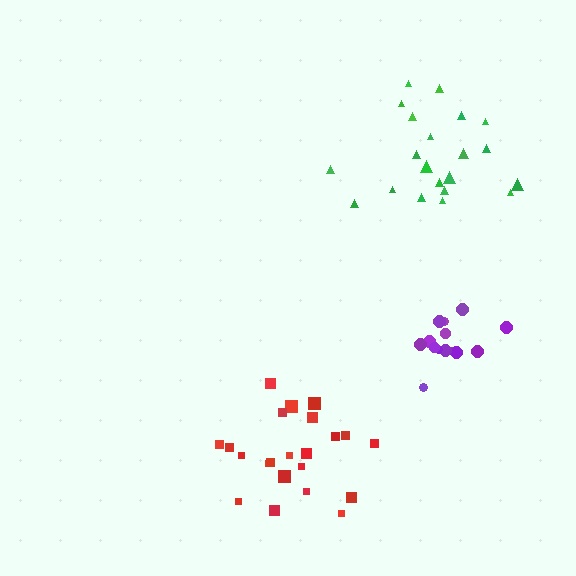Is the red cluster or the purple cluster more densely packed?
Purple.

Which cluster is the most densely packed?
Purple.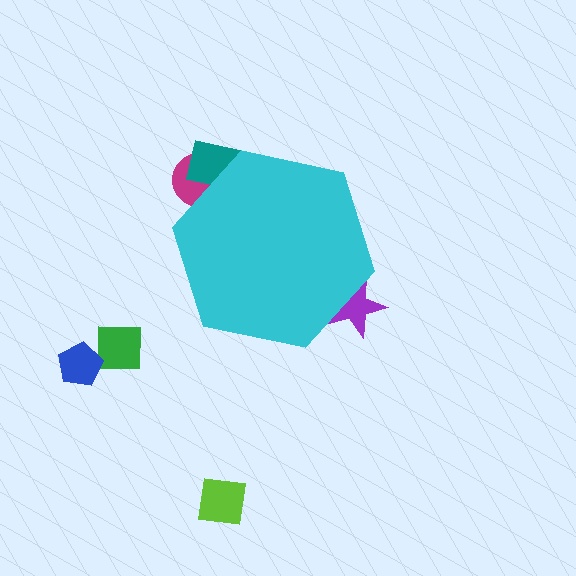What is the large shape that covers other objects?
A cyan hexagon.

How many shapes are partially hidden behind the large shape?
3 shapes are partially hidden.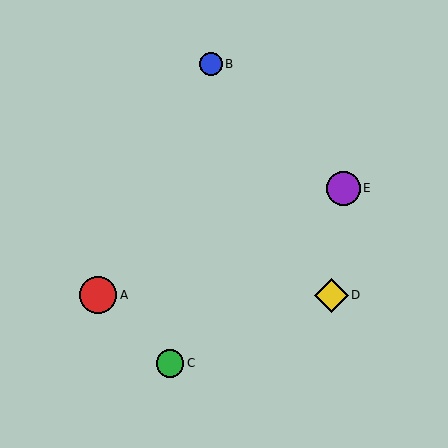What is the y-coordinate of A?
Object A is at y≈295.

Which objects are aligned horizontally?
Objects A, D are aligned horizontally.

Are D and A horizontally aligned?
Yes, both are at y≈295.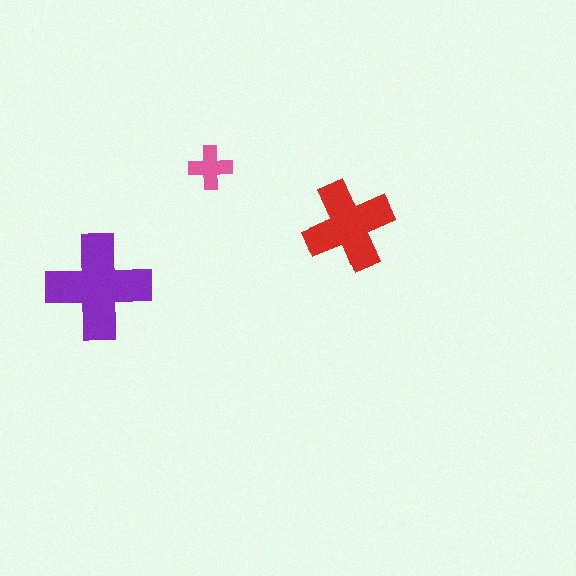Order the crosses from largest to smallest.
the purple one, the red one, the pink one.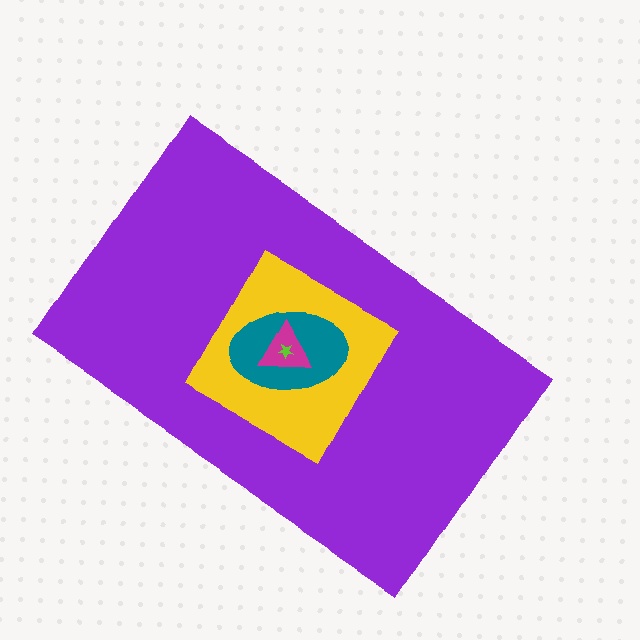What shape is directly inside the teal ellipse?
The magenta triangle.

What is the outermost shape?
The purple rectangle.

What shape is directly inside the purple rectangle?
The yellow square.